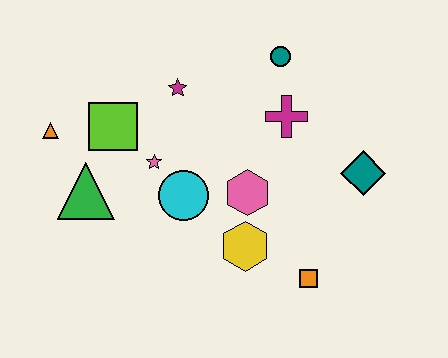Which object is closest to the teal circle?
The magenta cross is closest to the teal circle.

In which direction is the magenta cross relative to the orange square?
The magenta cross is above the orange square.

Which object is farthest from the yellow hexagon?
The orange triangle is farthest from the yellow hexagon.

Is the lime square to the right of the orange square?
No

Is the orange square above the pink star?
No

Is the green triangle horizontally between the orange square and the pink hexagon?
No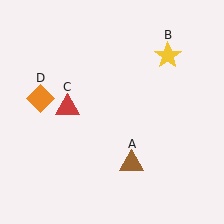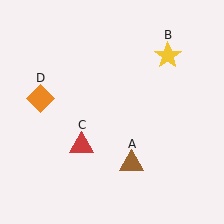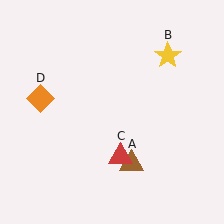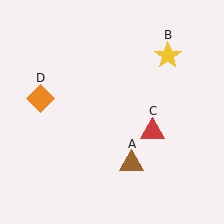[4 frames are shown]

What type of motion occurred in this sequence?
The red triangle (object C) rotated counterclockwise around the center of the scene.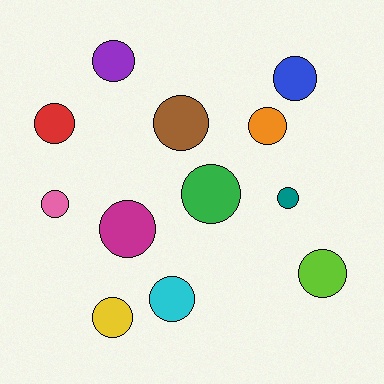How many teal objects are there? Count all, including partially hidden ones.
There is 1 teal object.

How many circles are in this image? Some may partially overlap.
There are 12 circles.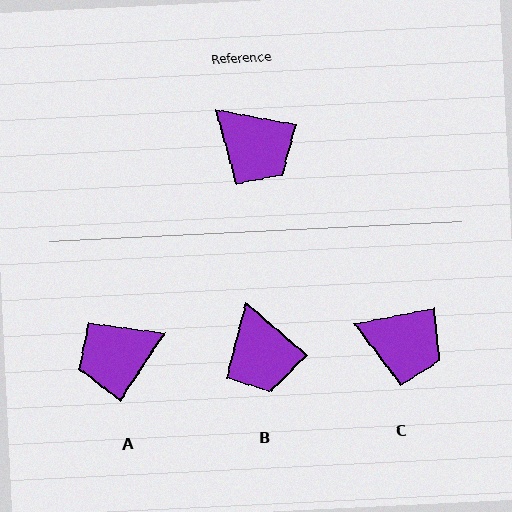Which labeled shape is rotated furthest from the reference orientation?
A, about 113 degrees away.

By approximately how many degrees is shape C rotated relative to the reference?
Approximately 21 degrees counter-clockwise.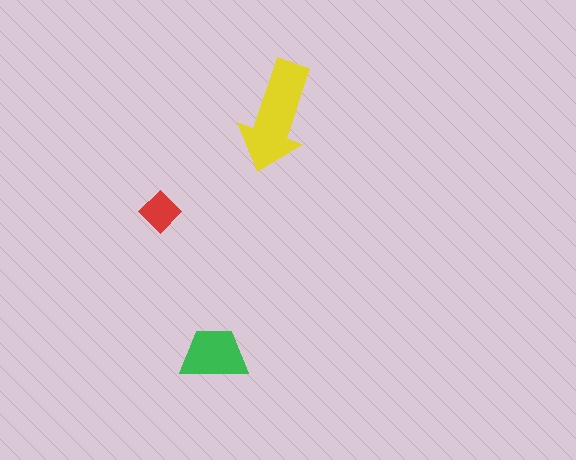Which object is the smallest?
The red diamond.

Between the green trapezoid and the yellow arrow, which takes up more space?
The yellow arrow.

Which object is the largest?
The yellow arrow.